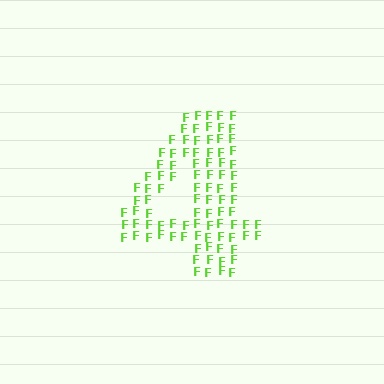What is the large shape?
The large shape is the digit 4.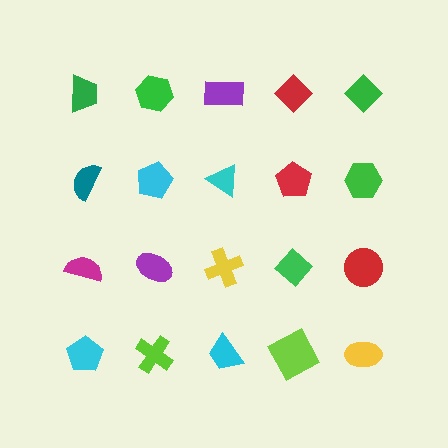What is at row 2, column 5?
A green hexagon.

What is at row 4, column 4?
A lime square.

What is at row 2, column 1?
A teal semicircle.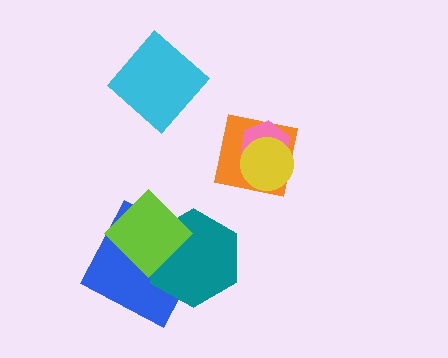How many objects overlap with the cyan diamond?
0 objects overlap with the cyan diamond.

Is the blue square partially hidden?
Yes, it is partially covered by another shape.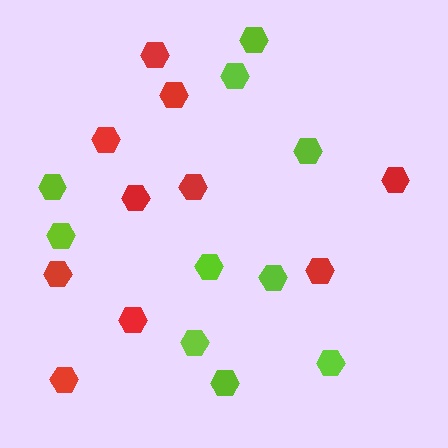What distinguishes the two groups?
There are 2 groups: one group of red hexagons (10) and one group of lime hexagons (10).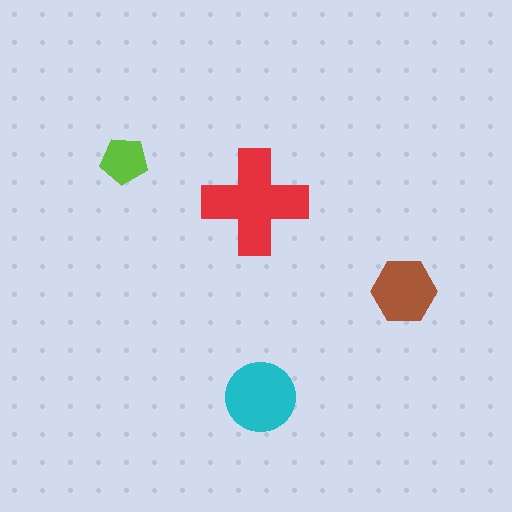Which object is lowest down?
The cyan circle is bottommost.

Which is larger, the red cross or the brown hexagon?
The red cross.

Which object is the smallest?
The lime pentagon.